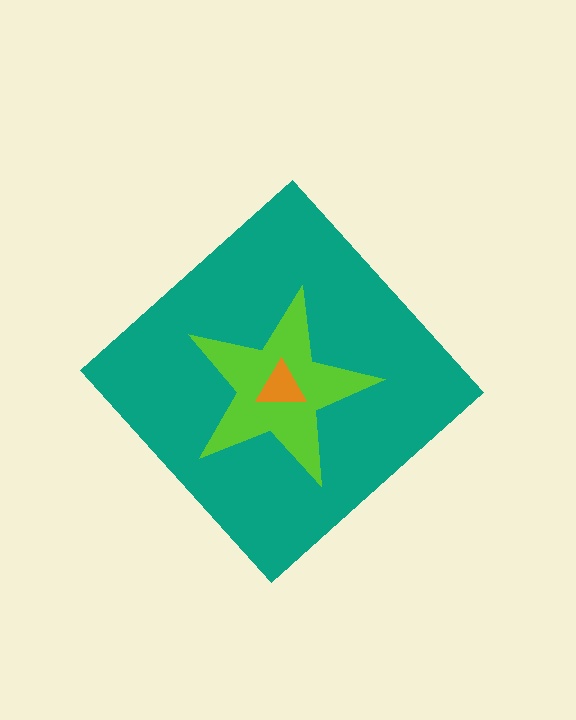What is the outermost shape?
The teal diamond.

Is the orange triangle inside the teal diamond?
Yes.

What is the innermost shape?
The orange triangle.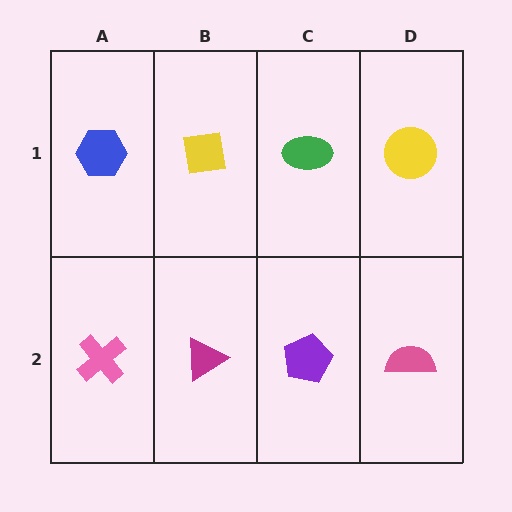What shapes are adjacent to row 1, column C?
A purple pentagon (row 2, column C), a yellow square (row 1, column B), a yellow circle (row 1, column D).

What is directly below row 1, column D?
A pink semicircle.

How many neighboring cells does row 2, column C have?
3.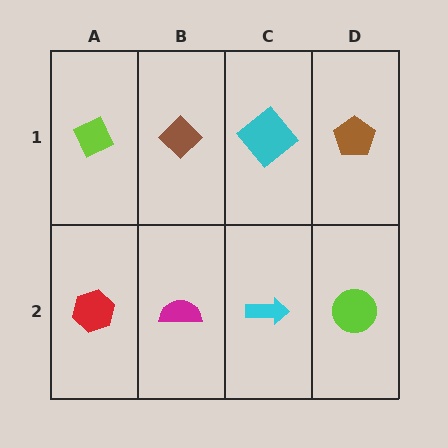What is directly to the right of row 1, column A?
A brown diamond.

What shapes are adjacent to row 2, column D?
A brown pentagon (row 1, column D), a cyan arrow (row 2, column C).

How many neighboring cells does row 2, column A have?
2.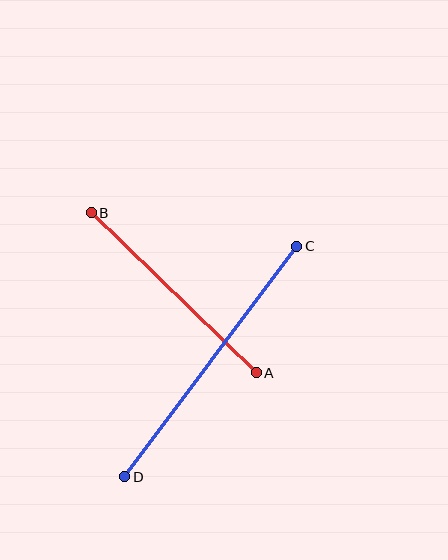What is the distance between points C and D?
The distance is approximately 288 pixels.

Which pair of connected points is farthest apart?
Points C and D are farthest apart.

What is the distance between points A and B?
The distance is approximately 230 pixels.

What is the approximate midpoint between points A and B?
The midpoint is at approximately (174, 293) pixels.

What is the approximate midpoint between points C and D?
The midpoint is at approximately (211, 361) pixels.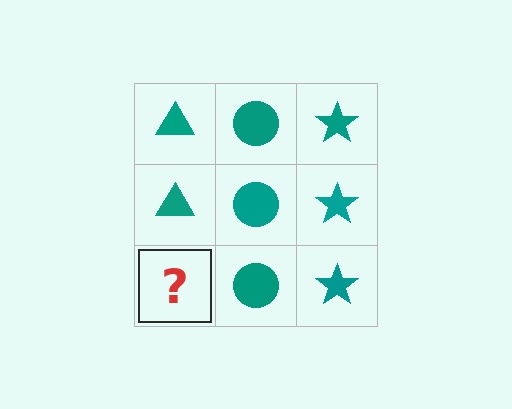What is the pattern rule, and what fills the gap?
The rule is that each column has a consistent shape. The gap should be filled with a teal triangle.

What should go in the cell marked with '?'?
The missing cell should contain a teal triangle.